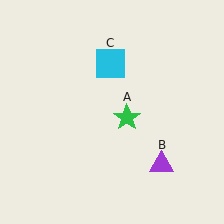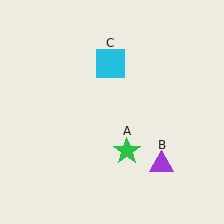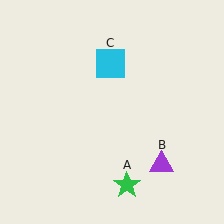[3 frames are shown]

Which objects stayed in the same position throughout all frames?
Purple triangle (object B) and cyan square (object C) remained stationary.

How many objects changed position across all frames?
1 object changed position: green star (object A).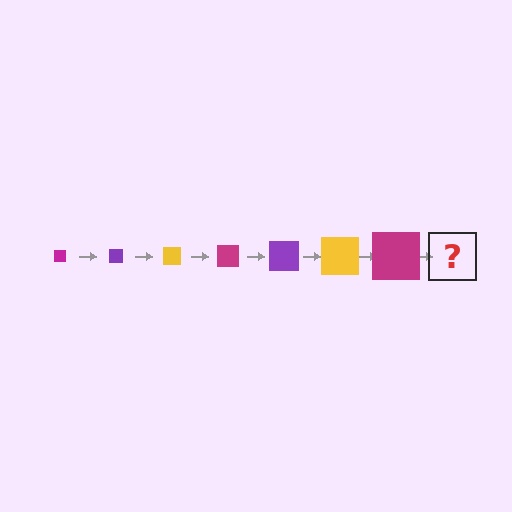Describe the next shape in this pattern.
It should be a purple square, larger than the previous one.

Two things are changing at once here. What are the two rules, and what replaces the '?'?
The two rules are that the square grows larger each step and the color cycles through magenta, purple, and yellow. The '?' should be a purple square, larger than the previous one.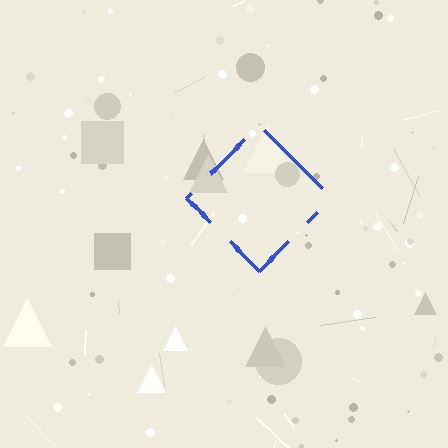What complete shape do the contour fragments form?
The contour fragments form a diamond.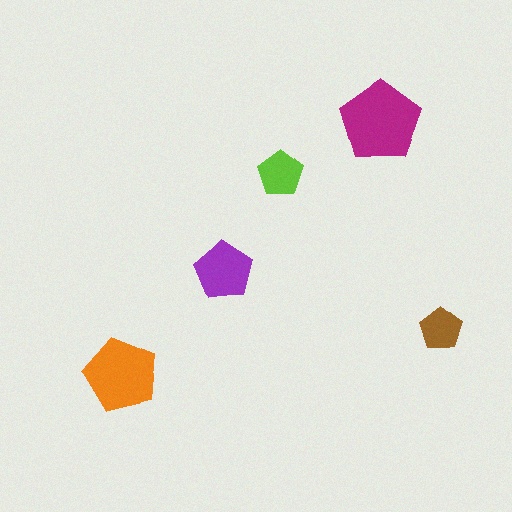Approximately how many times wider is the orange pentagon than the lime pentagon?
About 1.5 times wider.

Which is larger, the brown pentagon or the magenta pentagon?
The magenta one.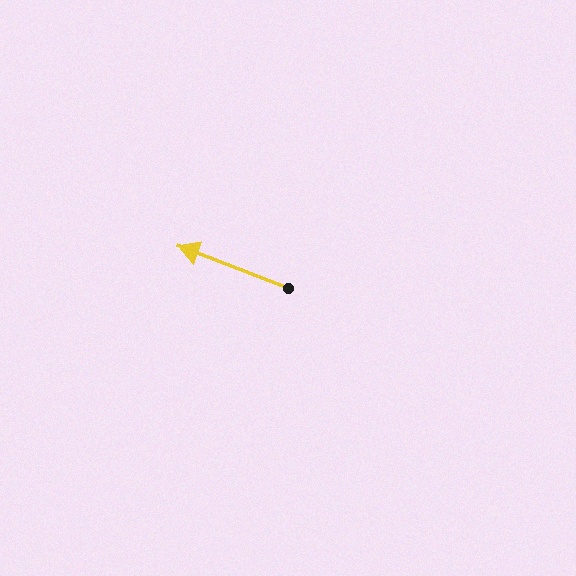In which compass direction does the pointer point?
West.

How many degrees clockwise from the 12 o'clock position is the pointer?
Approximately 291 degrees.